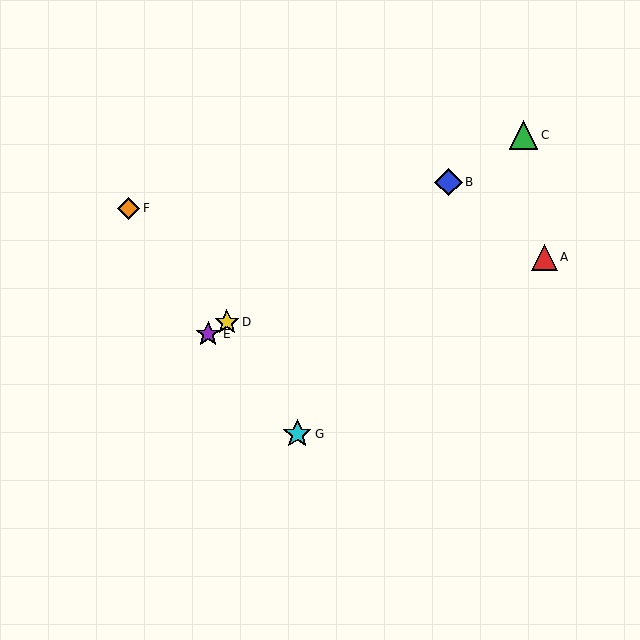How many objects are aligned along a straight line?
4 objects (B, C, D, E) are aligned along a straight line.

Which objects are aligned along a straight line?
Objects B, C, D, E are aligned along a straight line.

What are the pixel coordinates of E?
Object E is at (208, 334).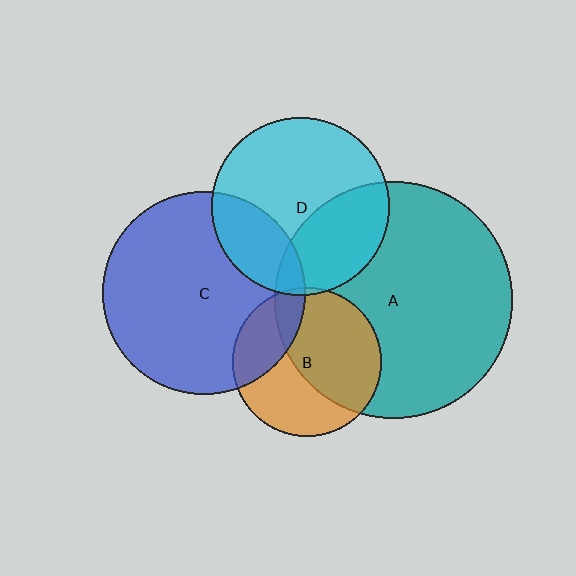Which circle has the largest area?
Circle A (teal).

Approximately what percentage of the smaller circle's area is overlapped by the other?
Approximately 35%.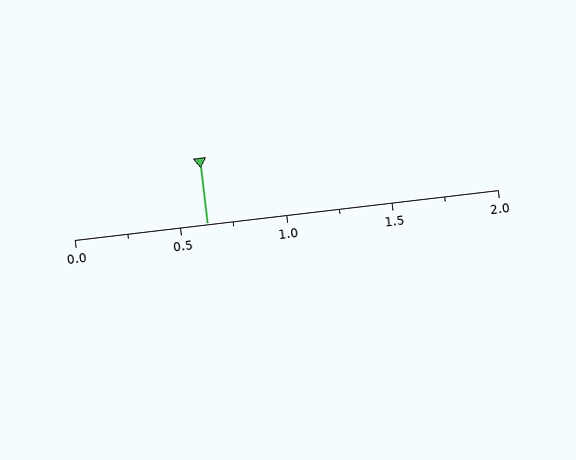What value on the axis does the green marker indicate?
The marker indicates approximately 0.62.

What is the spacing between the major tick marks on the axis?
The major ticks are spaced 0.5 apart.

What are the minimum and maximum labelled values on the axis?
The axis runs from 0.0 to 2.0.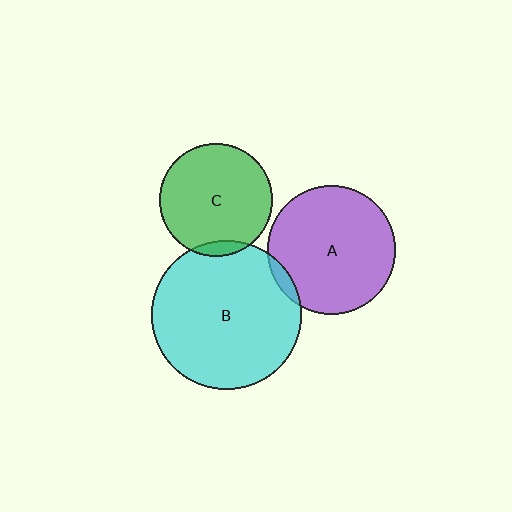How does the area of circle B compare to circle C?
Approximately 1.7 times.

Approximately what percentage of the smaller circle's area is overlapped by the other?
Approximately 5%.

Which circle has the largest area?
Circle B (cyan).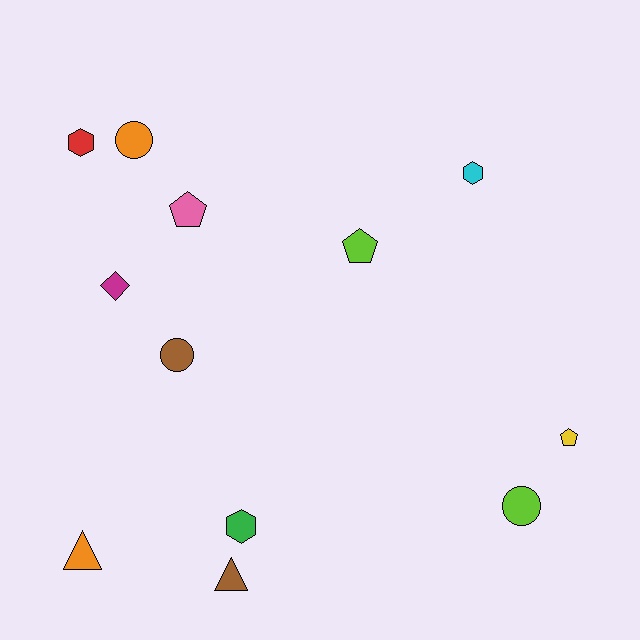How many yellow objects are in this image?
There is 1 yellow object.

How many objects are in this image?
There are 12 objects.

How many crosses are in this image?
There are no crosses.